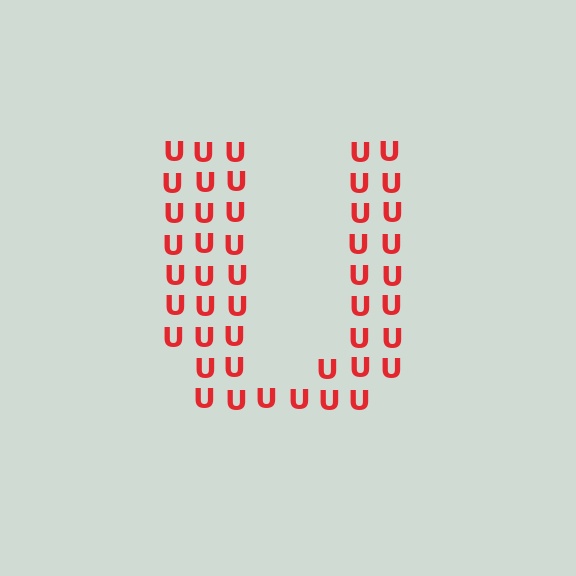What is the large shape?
The large shape is the letter U.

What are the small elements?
The small elements are letter U's.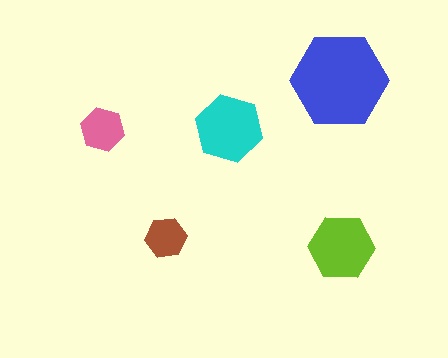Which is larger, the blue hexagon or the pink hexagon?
The blue one.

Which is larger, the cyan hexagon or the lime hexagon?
The cyan one.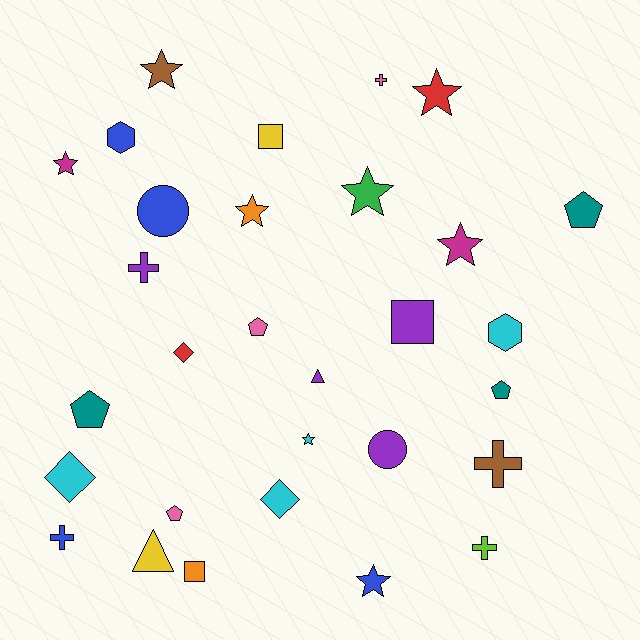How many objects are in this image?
There are 30 objects.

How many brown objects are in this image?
There are 2 brown objects.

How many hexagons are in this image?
There are 2 hexagons.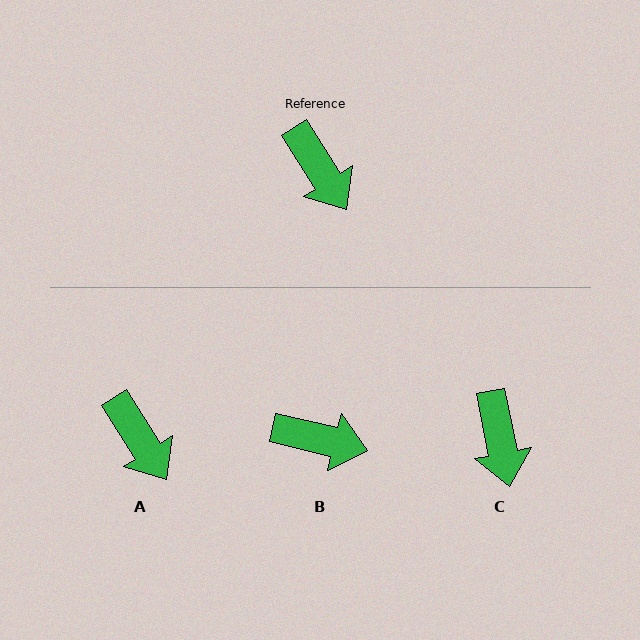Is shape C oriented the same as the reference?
No, it is off by about 21 degrees.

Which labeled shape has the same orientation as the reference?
A.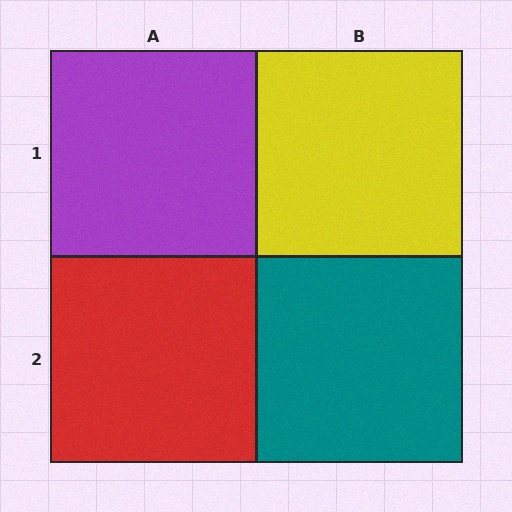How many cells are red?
1 cell is red.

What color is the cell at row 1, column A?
Purple.